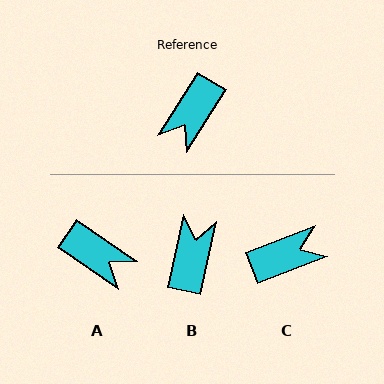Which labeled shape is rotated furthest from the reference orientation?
B, about 160 degrees away.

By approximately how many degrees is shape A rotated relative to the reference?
Approximately 88 degrees counter-clockwise.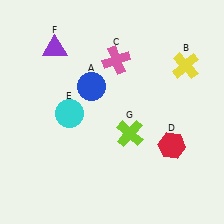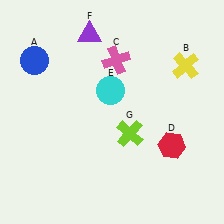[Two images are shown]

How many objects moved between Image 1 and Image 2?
3 objects moved between the two images.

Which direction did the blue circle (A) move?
The blue circle (A) moved left.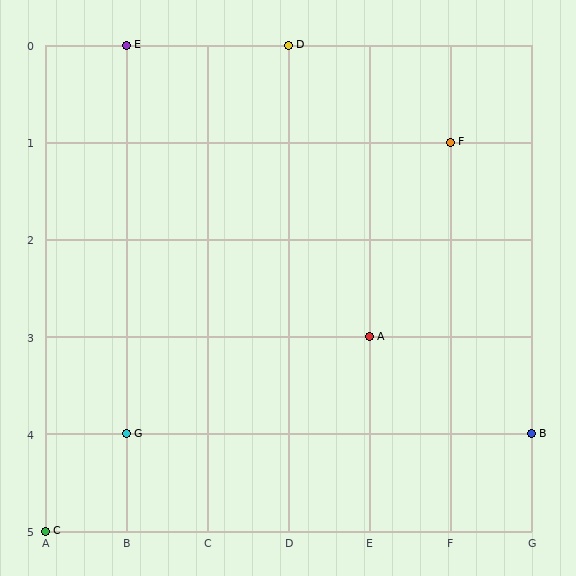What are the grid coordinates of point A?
Point A is at grid coordinates (E, 3).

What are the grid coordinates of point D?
Point D is at grid coordinates (D, 0).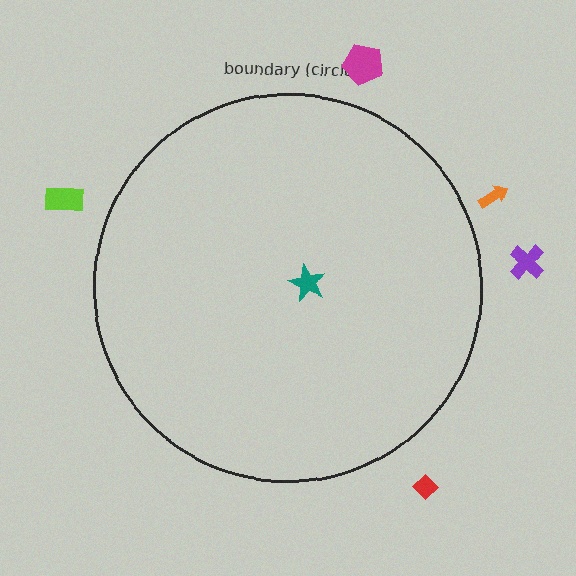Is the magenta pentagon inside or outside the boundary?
Outside.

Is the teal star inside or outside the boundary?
Inside.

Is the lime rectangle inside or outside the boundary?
Outside.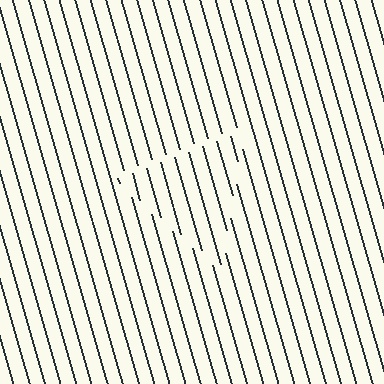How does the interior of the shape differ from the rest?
The interior of the shape contains the same grating, shifted by half a period — the contour is defined by the phase discontinuity where line-ends from the inner and outer gratings abut.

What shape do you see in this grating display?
An illusory triangle. The interior of the shape contains the same grating, shifted by half a period — the contour is defined by the phase discontinuity where line-ends from the inner and outer gratings abut.